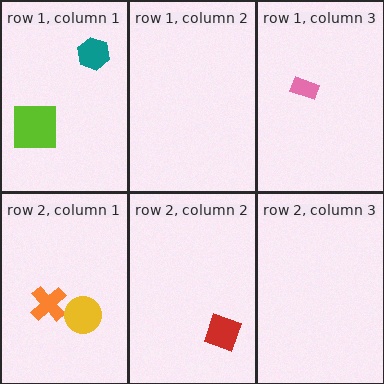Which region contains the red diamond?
The row 2, column 2 region.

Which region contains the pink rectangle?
The row 1, column 3 region.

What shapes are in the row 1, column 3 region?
The pink rectangle.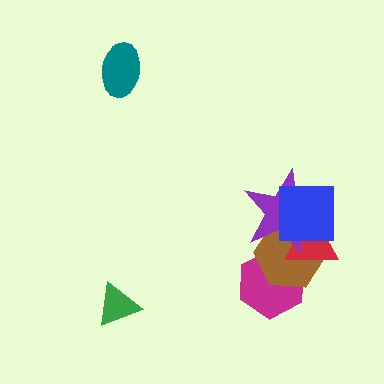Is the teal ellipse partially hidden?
No, no other shape covers it.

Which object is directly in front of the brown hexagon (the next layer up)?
The red triangle is directly in front of the brown hexagon.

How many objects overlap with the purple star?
3 objects overlap with the purple star.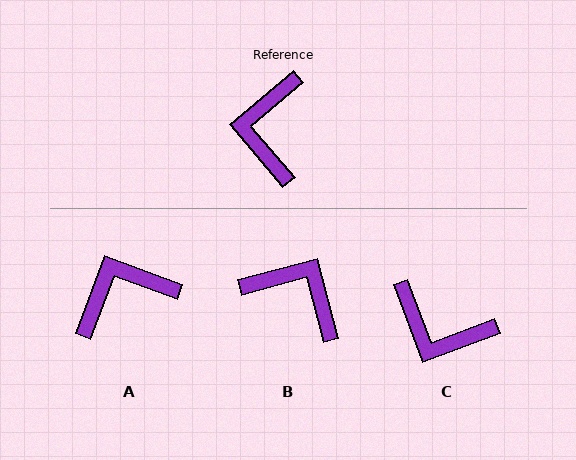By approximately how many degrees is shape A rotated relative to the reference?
Approximately 61 degrees clockwise.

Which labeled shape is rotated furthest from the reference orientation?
B, about 115 degrees away.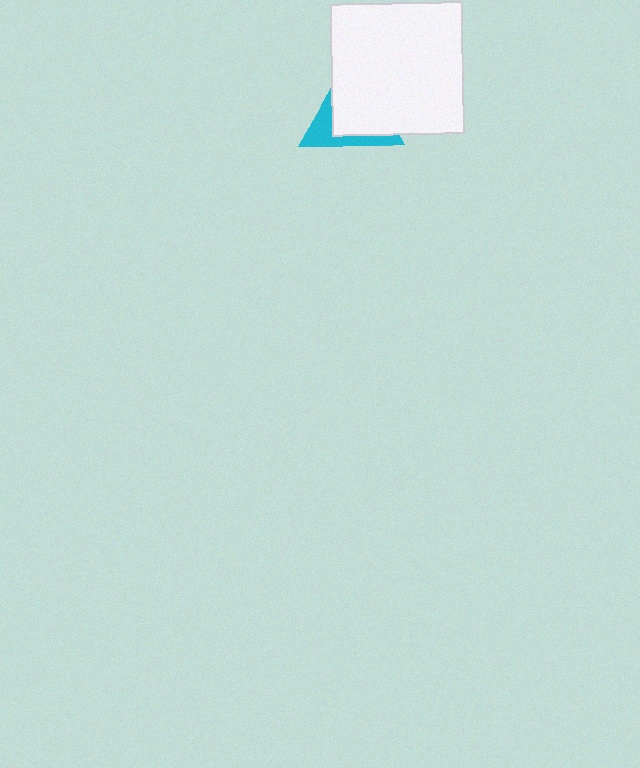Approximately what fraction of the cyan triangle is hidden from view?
Roughly 65% of the cyan triangle is hidden behind the white square.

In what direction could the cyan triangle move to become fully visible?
The cyan triangle could move toward the lower-left. That would shift it out from behind the white square entirely.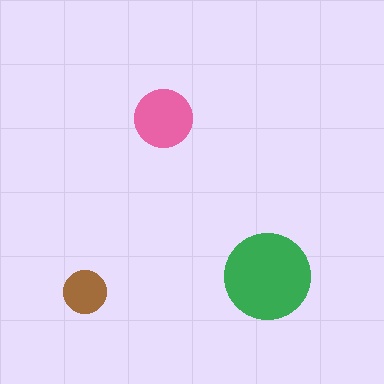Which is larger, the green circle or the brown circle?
The green one.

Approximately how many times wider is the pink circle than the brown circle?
About 1.5 times wider.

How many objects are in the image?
There are 3 objects in the image.